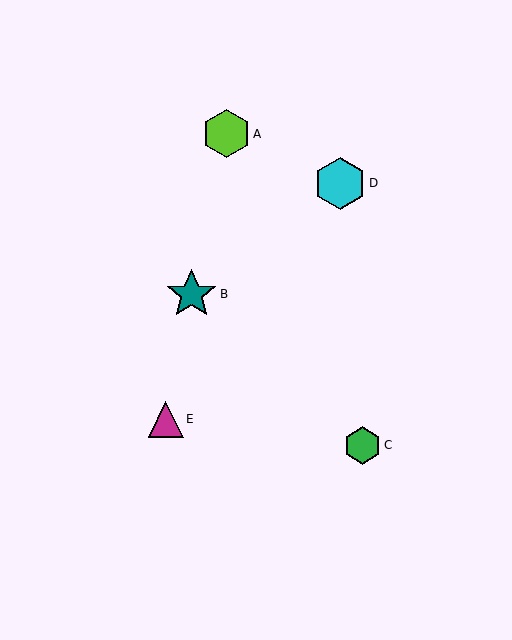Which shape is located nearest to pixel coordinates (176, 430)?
The magenta triangle (labeled E) at (166, 419) is nearest to that location.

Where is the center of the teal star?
The center of the teal star is at (192, 294).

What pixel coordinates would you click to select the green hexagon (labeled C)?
Click at (362, 445) to select the green hexagon C.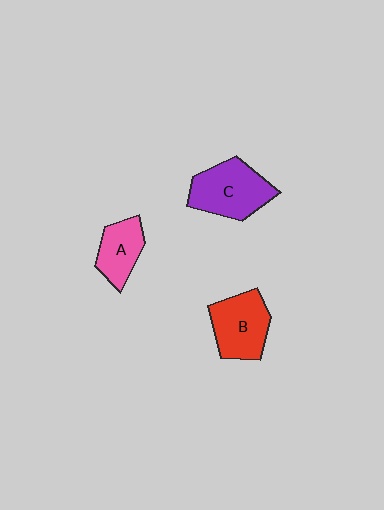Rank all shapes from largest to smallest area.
From largest to smallest: C (purple), B (red), A (pink).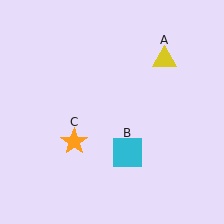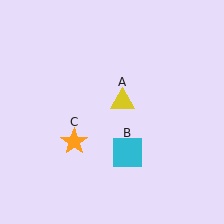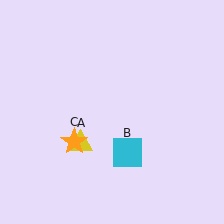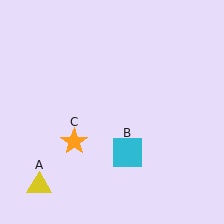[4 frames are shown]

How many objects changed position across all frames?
1 object changed position: yellow triangle (object A).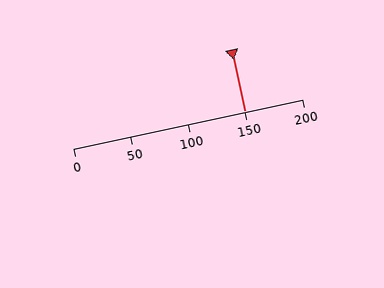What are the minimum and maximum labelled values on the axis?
The axis runs from 0 to 200.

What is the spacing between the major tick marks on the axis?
The major ticks are spaced 50 apart.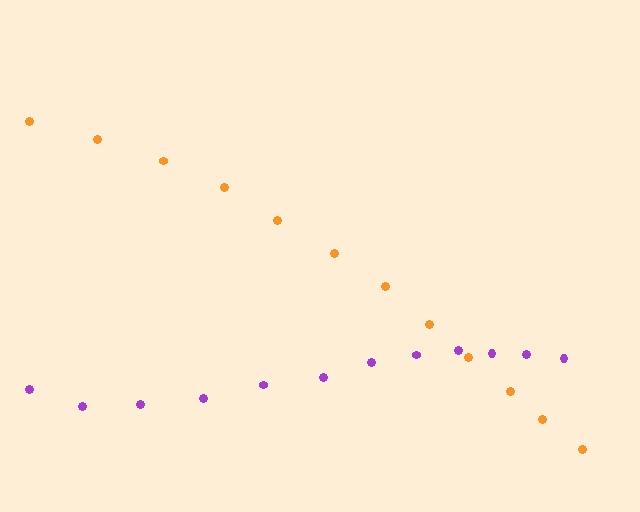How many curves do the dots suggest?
There are 2 distinct paths.